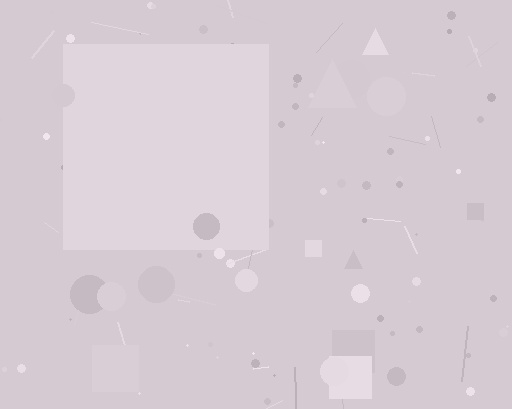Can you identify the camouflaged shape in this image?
The camouflaged shape is a square.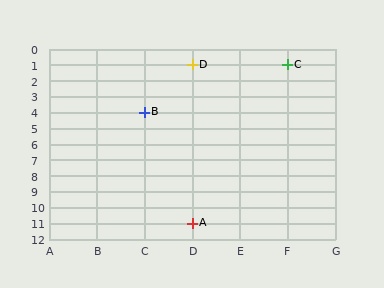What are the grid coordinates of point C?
Point C is at grid coordinates (F, 1).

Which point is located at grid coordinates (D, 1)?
Point D is at (D, 1).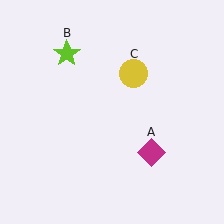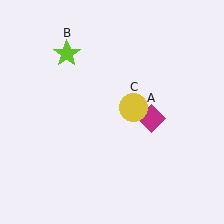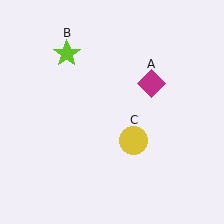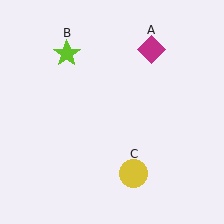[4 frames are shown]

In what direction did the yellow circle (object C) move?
The yellow circle (object C) moved down.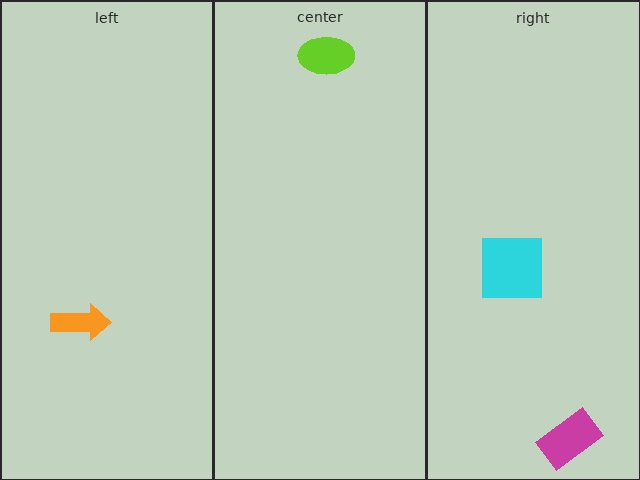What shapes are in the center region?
The lime ellipse.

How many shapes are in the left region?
1.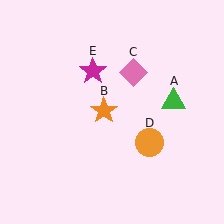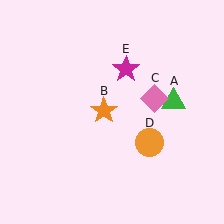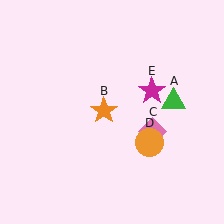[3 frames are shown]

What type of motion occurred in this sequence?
The pink diamond (object C), magenta star (object E) rotated clockwise around the center of the scene.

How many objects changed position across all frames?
2 objects changed position: pink diamond (object C), magenta star (object E).